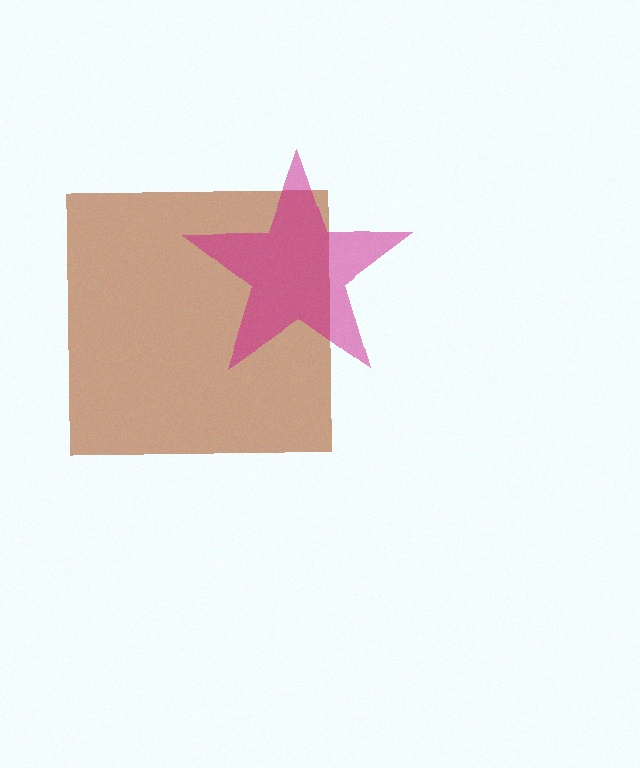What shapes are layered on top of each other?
The layered shapes are: a brown square, a magenta star.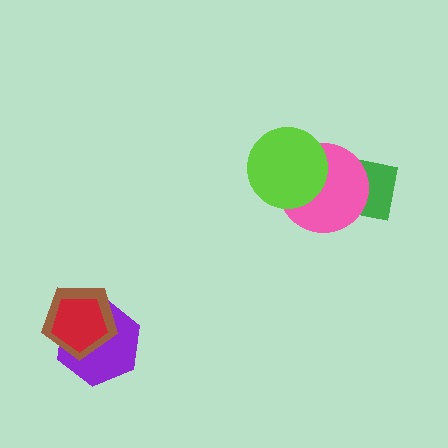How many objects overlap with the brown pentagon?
2 objects overlap with the brown pentagon.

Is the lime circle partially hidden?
No, no other shape covers it.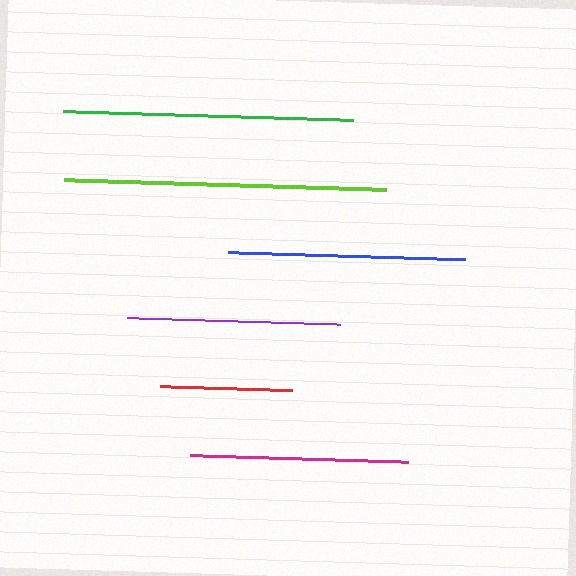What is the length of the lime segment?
The lime segment is approximately 323 pixels long.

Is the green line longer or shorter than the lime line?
The lime line is longer than the green line.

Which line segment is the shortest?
The red line is the shortest at approximately 132 pixels.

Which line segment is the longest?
The lime line is the longest at approximately 323 pixels.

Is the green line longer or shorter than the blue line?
The green line is longer than the blue line.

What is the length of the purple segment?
The purple segment is approximately 213 pixels long.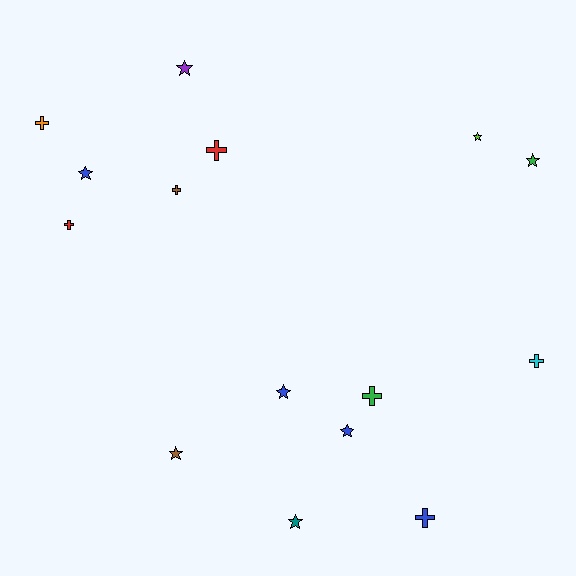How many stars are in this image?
There are 8 stars.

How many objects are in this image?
There are 15 objects.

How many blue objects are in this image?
There are 4 blue objects.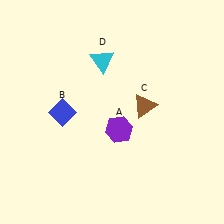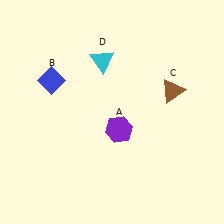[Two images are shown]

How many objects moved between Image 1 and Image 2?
2 objects moved between the two images.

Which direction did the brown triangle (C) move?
The brown triangle (C) moved right.